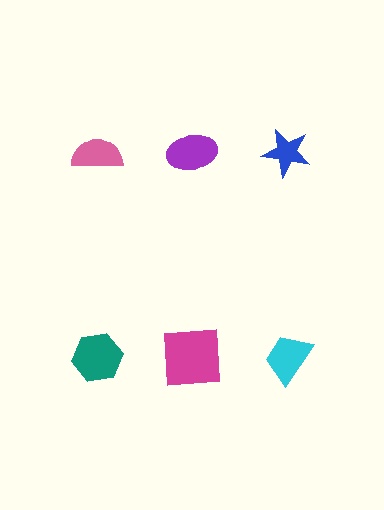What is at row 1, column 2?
A purple ellipse.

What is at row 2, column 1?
A teal hexagon.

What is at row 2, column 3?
A cyan trapezoid.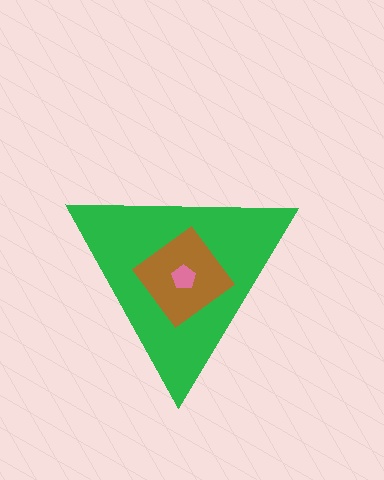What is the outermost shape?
The green triangle.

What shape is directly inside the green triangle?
The brown diamond.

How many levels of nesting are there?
3.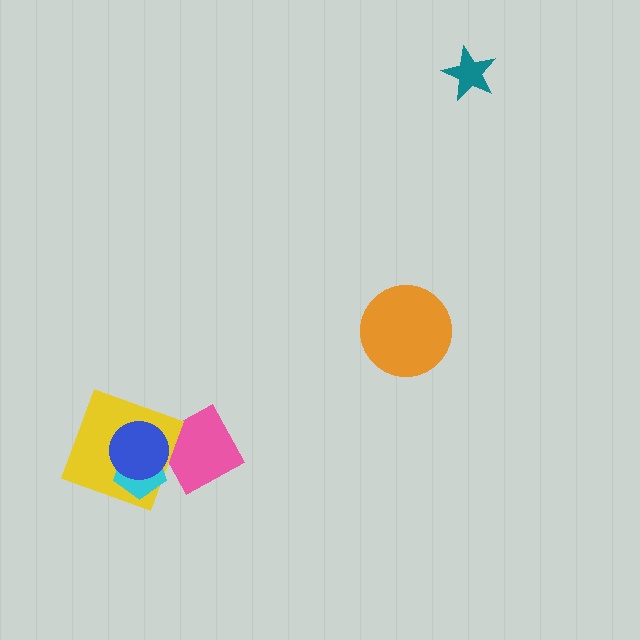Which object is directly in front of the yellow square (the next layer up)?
The cyan pentagon is directly in front of the yellow square.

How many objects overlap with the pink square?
0 objects overlap with the pink square.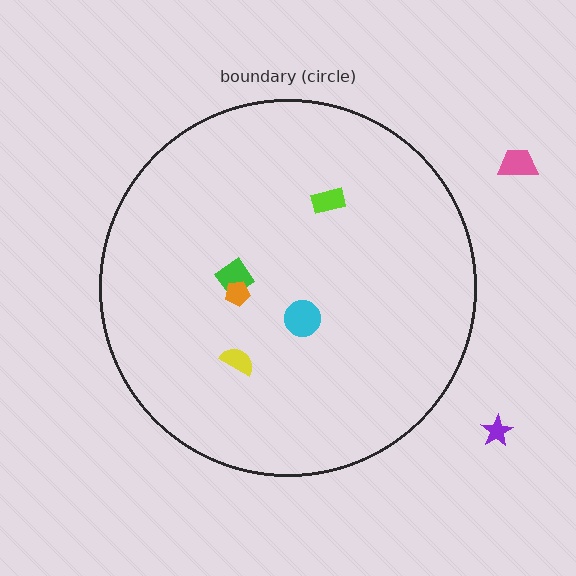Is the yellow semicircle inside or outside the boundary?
Inside.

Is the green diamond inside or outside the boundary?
Inside.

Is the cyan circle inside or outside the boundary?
Inside.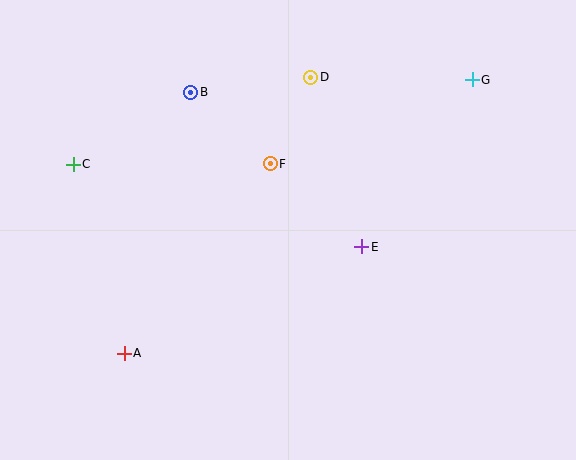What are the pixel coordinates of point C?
Point C is at (73, 164).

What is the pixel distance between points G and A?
The distance between G and A is 442 pixels.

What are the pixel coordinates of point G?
Point G is at (472, 80).